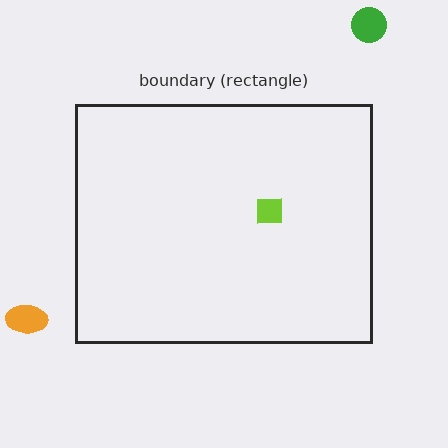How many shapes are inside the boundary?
1 inside, 2 outside.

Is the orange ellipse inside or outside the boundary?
Outside.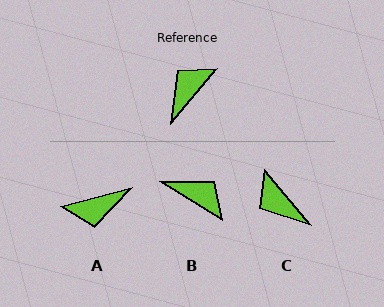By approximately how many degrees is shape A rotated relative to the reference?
Approximately 145 degrees counter-clockwise.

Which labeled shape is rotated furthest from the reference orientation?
A, about 145 degrees away.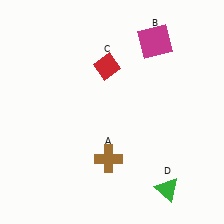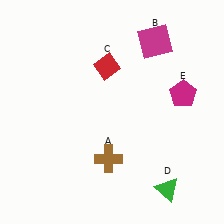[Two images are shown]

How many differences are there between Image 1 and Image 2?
There is 1 difference between the two images.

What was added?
A magenta pentagon (E) was added in Image 2.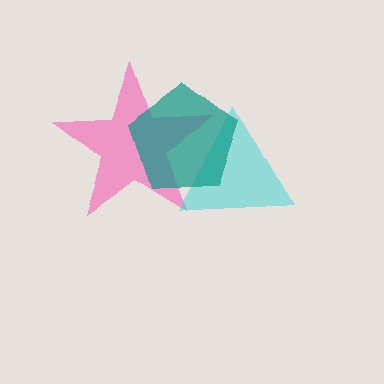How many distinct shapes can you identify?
There are 3 distinct shapes: a pink star, a cyan triangle, a teal pentagon.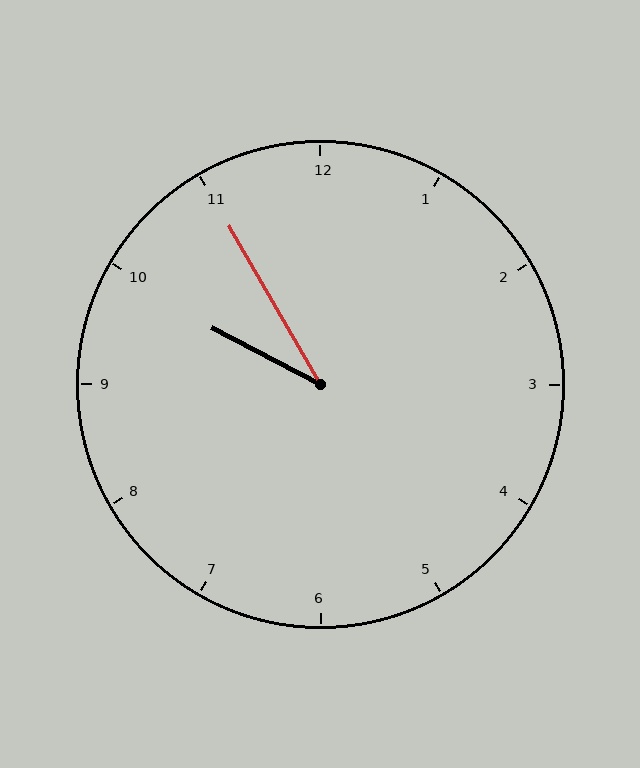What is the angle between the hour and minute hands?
Approximately 32 degrees.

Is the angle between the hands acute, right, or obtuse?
It is acute.